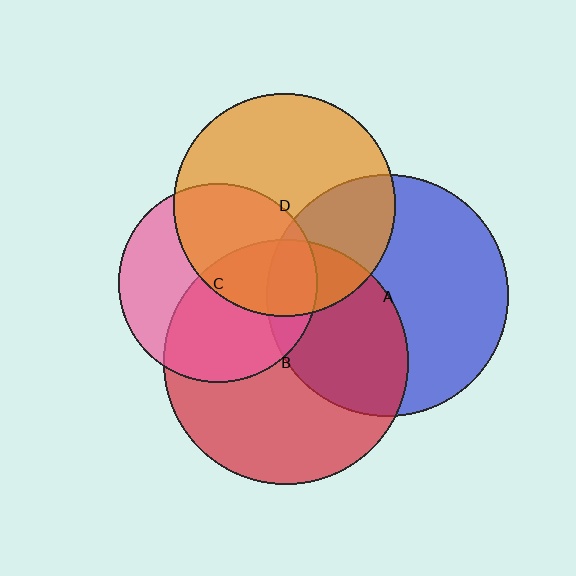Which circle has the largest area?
Circle B (red).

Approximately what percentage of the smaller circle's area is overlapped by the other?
Approximately 30%.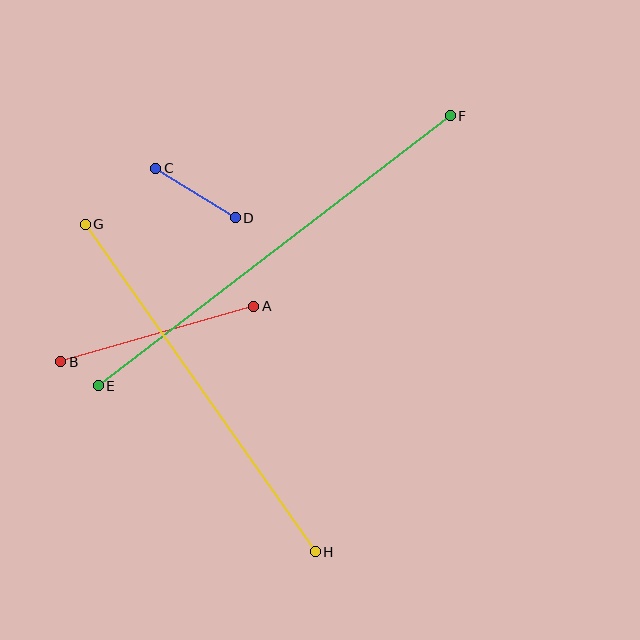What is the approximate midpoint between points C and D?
The midpoint is at approximately (196, 193) pixels.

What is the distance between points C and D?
The distance is approximately 94 pixels.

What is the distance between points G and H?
The distance is approximately 400 pixels.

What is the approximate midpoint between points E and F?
The midpoint is at approximately (274, 251) pixels.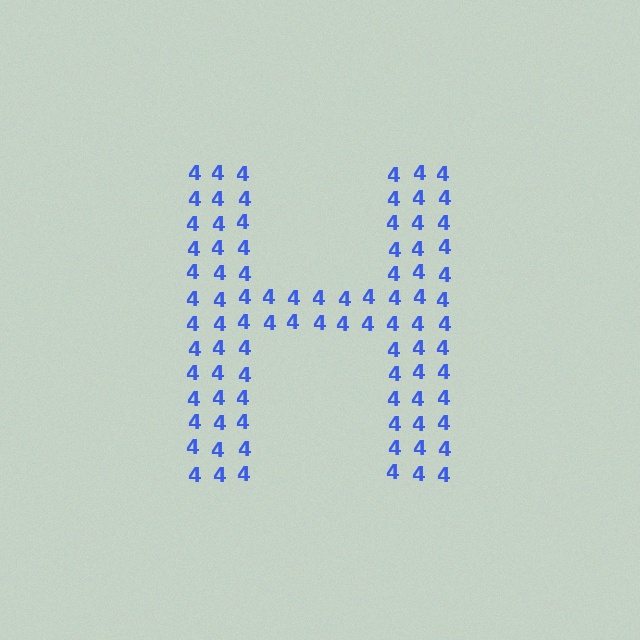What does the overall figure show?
The overall figure shows the letter H.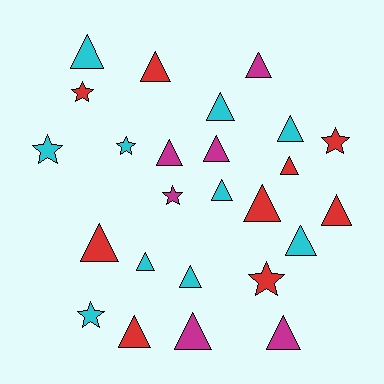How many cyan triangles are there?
There are 7 cyan triangles.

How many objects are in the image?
There are 25 objects.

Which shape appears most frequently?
Triangle, with 18 objects.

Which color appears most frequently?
Cyan, with 10 objects.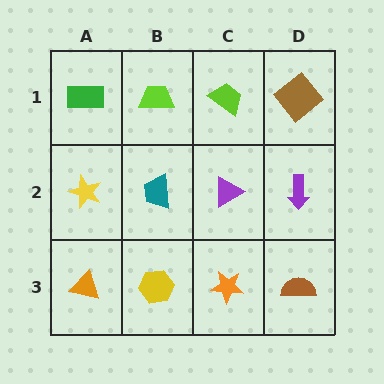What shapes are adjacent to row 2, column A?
A green rectangle (row 1, column A), an orange triangle (row 3, column A), a teal trapezoid (row 2, column B).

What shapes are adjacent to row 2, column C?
A lime trapezoid (row 1, column C), an orange star (row 3, column C), a teal trapezoid (row 2, column B), a purple arrow (row 2, column D).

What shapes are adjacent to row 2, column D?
A brown diamond (row 1, column D), a brown semicircle (row 3, column D), a purple triangle (row 2, column C).